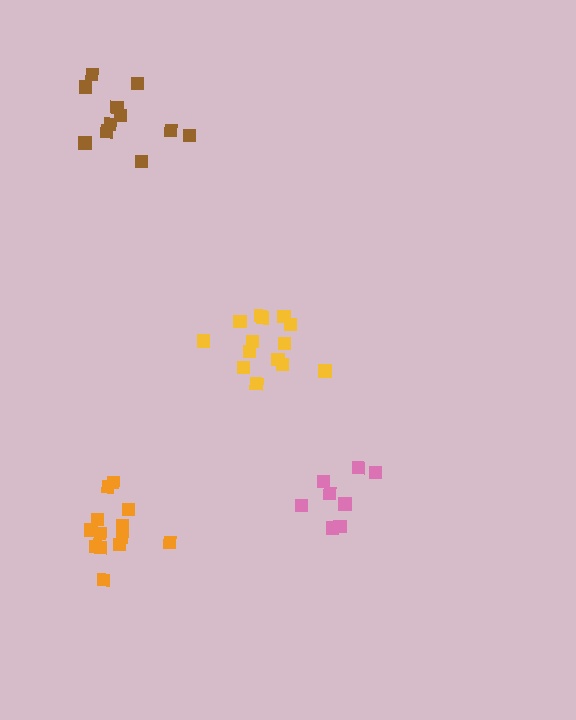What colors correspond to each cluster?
The clusters are colored: orange, pink, brown, yellow.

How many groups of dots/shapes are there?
There are 4 groups.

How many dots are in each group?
Group 1: 13 dots, Group 2: 8 dots, Group 3: 11 dots, Group 4: 14 dots (46 total).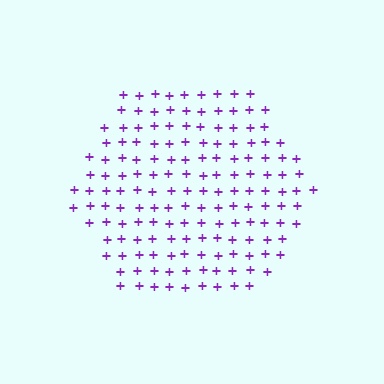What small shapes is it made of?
It is made of small plus signs.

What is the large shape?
The large shape is a hexagon.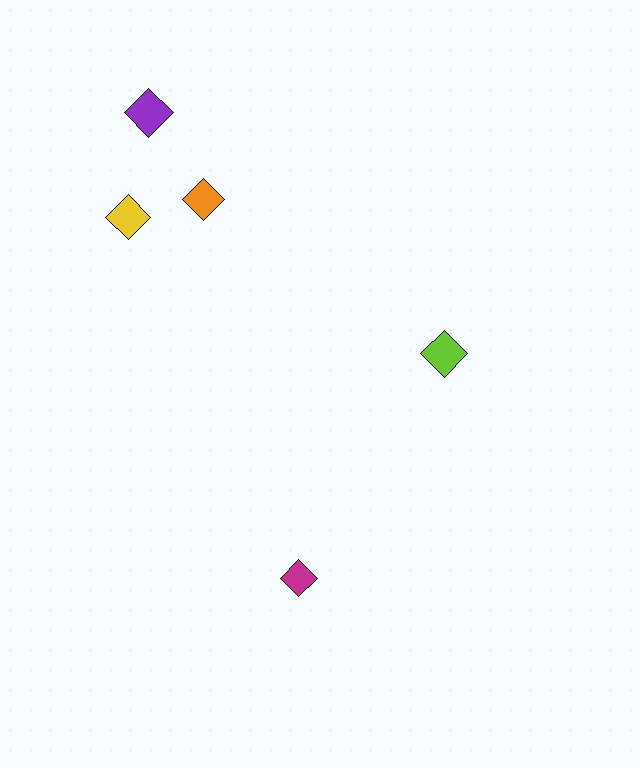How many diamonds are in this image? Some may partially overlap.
There are 5 diamonds.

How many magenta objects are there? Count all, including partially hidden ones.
There is 1 magenta object.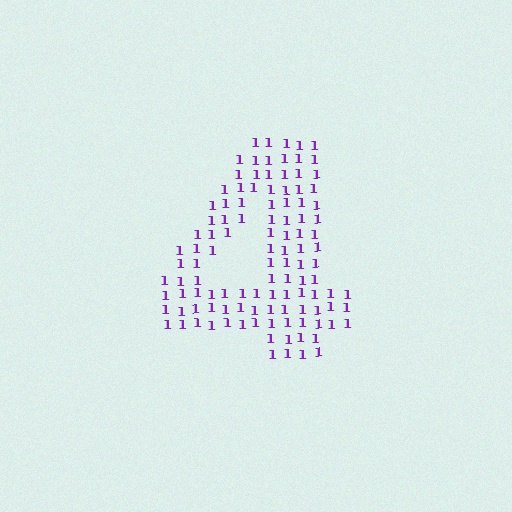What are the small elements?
The small elements are digit 1's.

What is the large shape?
The large shape is the digit 4.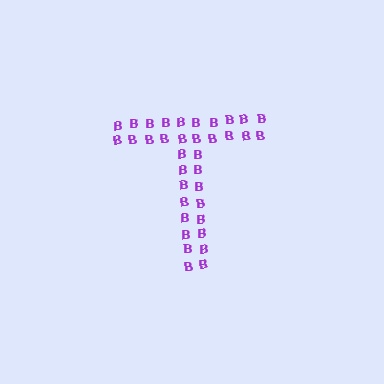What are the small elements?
The small elements are letter B's.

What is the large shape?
The large shape is the letter T.